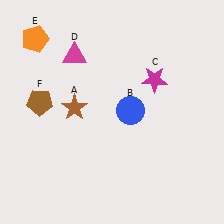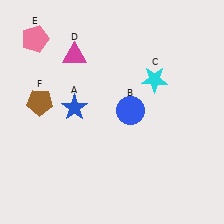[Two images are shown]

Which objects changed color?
A changed from brown to blue. C changed from magenta to cyan. E changed from orange to pink.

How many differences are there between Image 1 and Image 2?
There are 3 differences between the two images.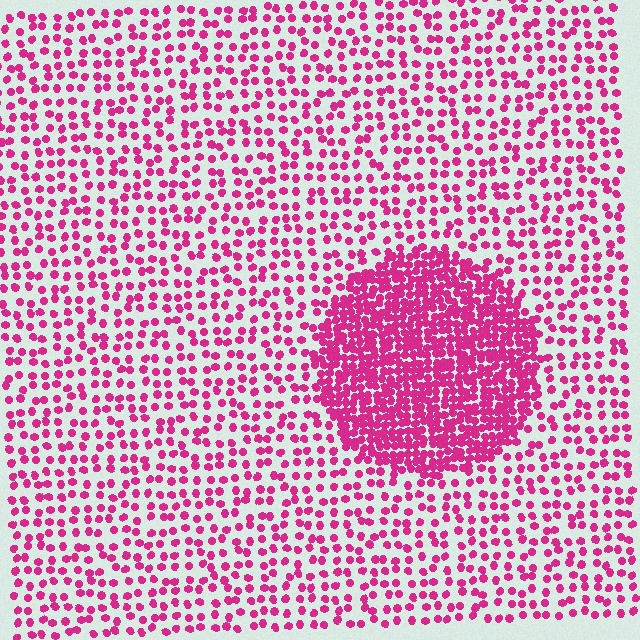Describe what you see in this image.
The image contains small magenta elements arranged at two different densities. A circle-shaped region is visible where the elements are more densely packed than the surrounding area.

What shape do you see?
I see a circle.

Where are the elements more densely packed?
The elements are more densely packed inside the circle boundary.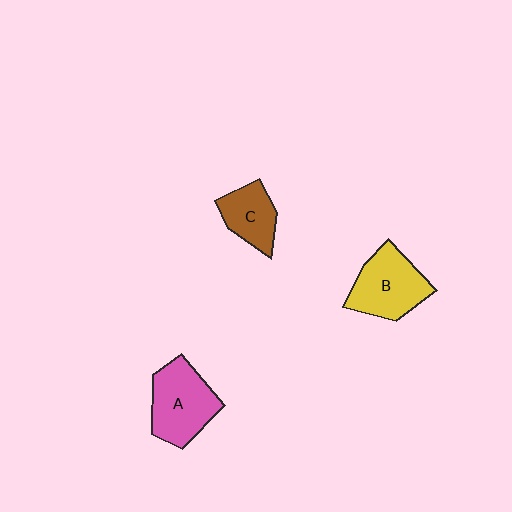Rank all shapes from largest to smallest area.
From largest to smallest: A (pink), B (yellow), C (brown).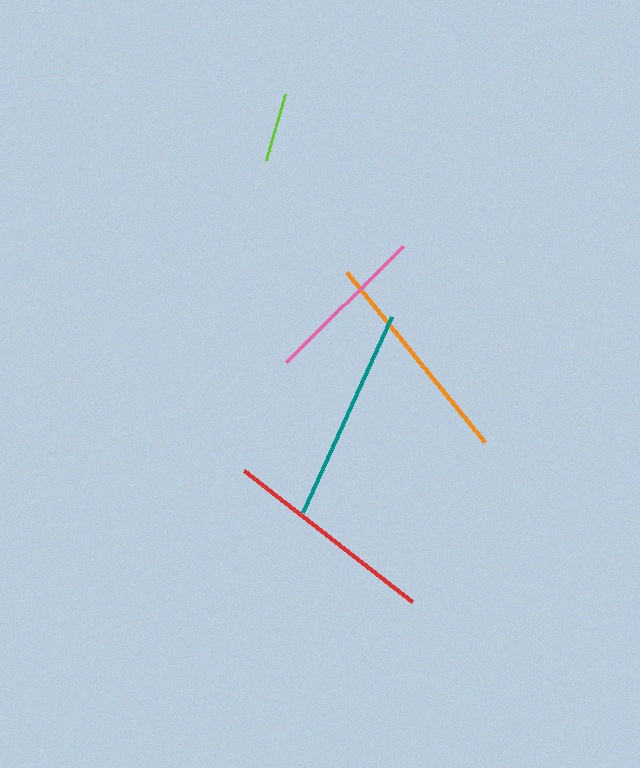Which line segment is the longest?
The orange line is the longest at approximately 220 pixels.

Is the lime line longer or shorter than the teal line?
The teal line is longer than the lime line.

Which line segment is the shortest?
The lime line is the shortest at approximately 69 pixels.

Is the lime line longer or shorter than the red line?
The red line is longer than the lime line.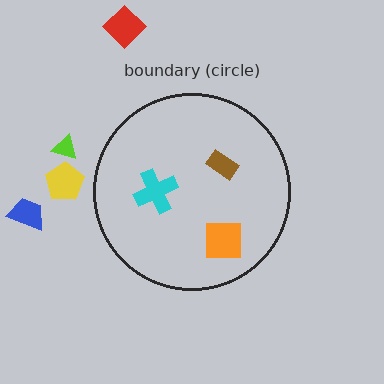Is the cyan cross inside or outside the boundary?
Inside.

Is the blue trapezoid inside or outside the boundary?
Outside.